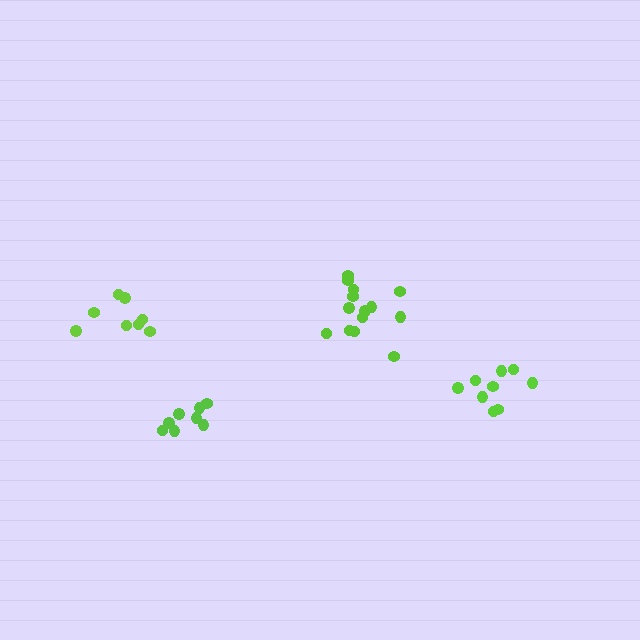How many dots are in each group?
Group 1: 8 dots, Group 2: 14 dots, Group 3: 8 dots, Group 4: 9 dots (39 total).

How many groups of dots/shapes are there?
There are 4 groups.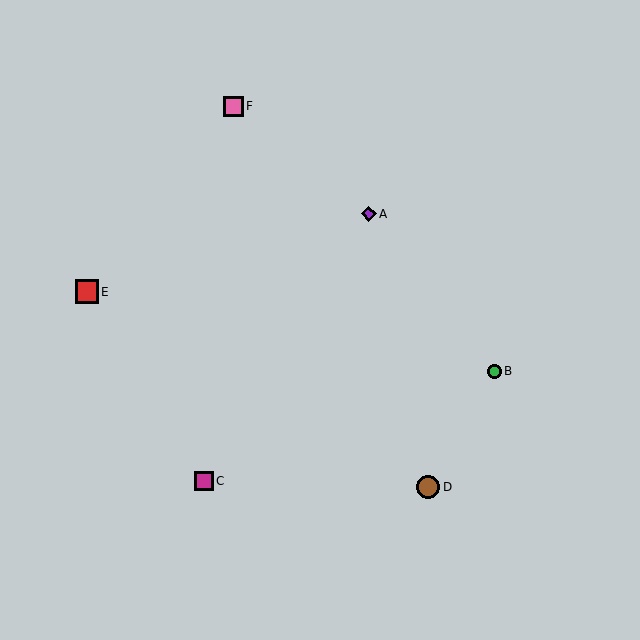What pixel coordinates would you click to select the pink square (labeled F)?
Click at (233, 106) to select the pink square F.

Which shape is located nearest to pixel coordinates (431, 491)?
The brown circle (labeled D) at (428, 487) is nearest to that location.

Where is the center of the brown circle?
The center of the brown circle is at (428, 487).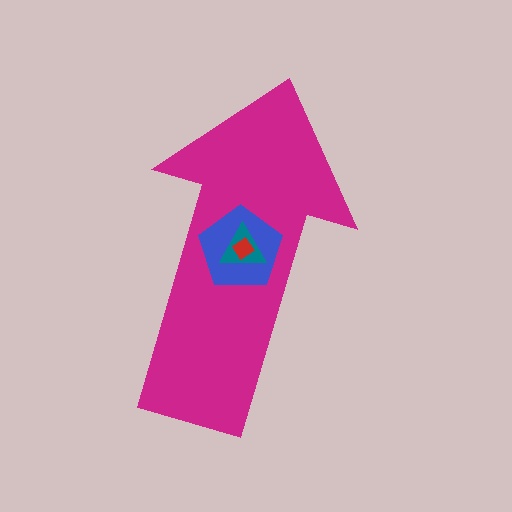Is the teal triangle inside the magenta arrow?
Yes.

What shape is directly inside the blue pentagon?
The teal triangle.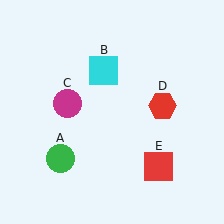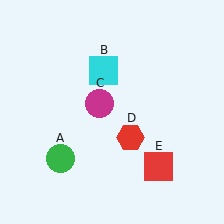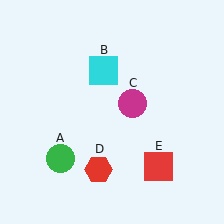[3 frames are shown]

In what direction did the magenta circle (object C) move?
The magenta circle (object C) moved right.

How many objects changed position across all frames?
2 objects changed position: magenta circle (object C), red hexagon (object D).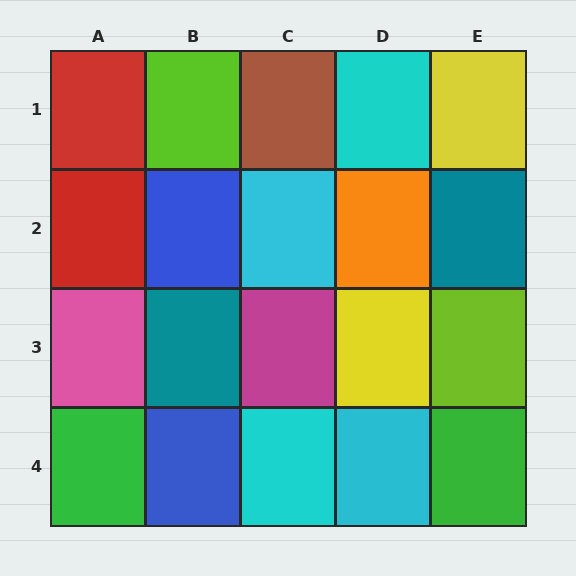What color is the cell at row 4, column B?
Blue.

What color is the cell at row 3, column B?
Teal.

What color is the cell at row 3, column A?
Pink.